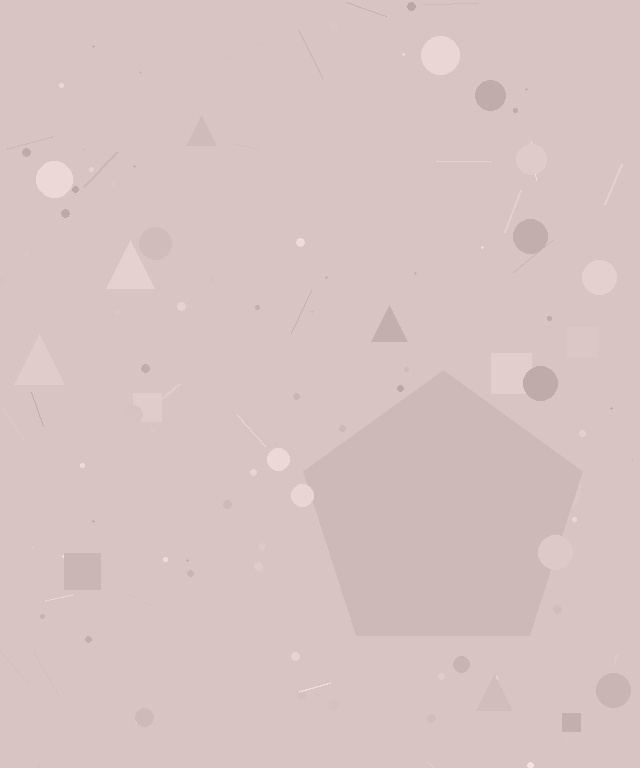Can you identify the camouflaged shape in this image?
The camouflaged shape is a pentagon.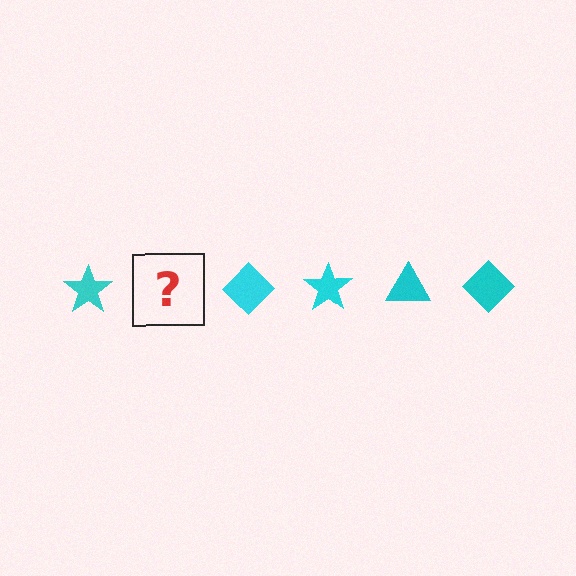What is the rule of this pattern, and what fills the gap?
The rule is that the pattern cycles through star, triangle, diamond shapes in cyan. The gap should be filled with a cyan triangle.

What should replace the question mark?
The question mark should be replaced with a cyan triangle.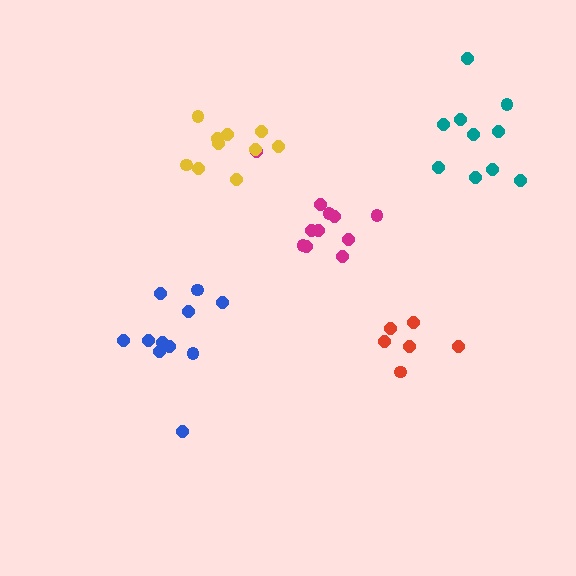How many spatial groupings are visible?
There are 5 spatial groupings.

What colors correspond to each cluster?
The clusters are colored: red, magenta, teal, blue, yellow.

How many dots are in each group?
Group 1: 6 dots, Group 2: 11 dots, Group 3: 10 dots, Group 4: 11 dots, Group 5: 10 dots (48 total).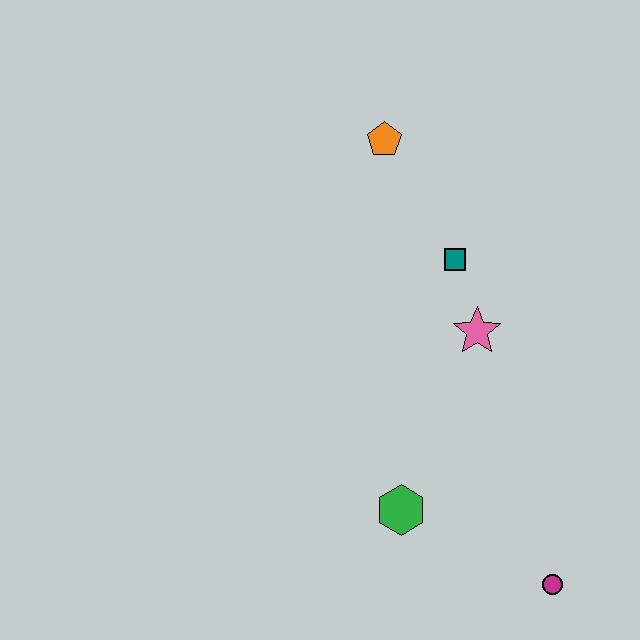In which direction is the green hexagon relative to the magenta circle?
The green hexagon is to the left of the magenta circle.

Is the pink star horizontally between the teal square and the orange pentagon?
No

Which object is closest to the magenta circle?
The green hexagon is closest to the magenta circle.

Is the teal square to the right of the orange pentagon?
Yes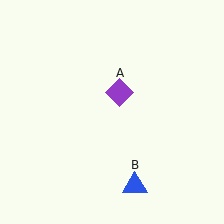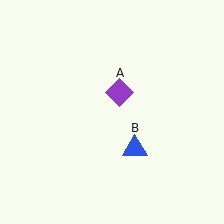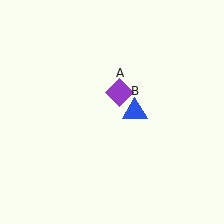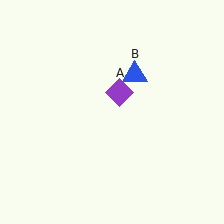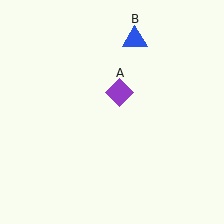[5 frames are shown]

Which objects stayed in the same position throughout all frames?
Purple diamond (object A) remained stationary.